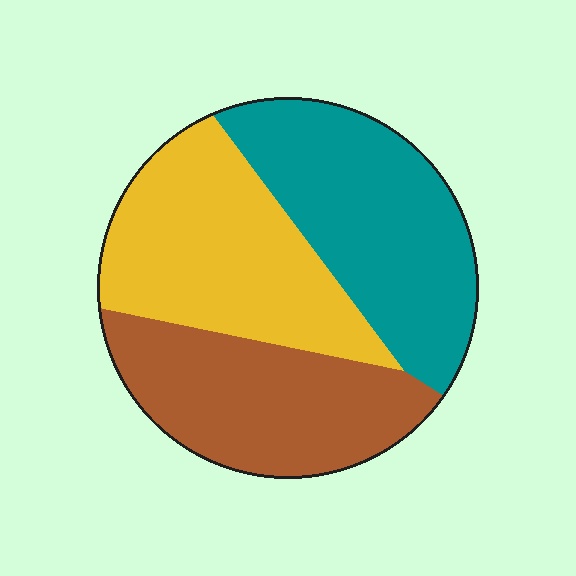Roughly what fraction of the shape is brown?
Brown takes up about one third (1/3) of the shape.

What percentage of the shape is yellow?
Yellow covers about 35% of the shape.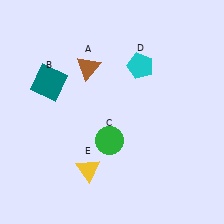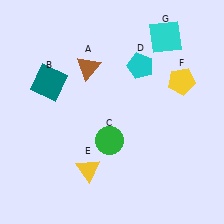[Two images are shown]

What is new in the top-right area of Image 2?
A cyan square (G) was added in the top-right area of Image 2.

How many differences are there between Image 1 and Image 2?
There are 2 differences between the two images.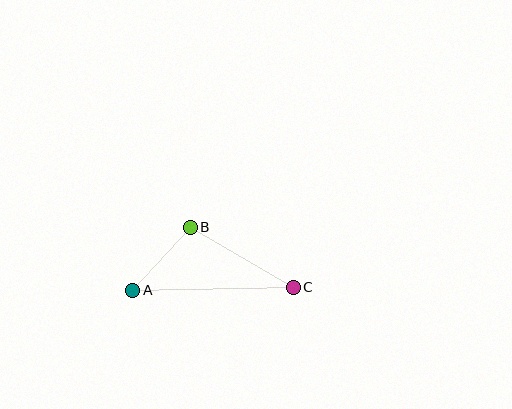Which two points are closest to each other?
Points A and B are closest to each other.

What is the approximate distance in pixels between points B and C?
The distance between B and C is approximately 119 pixels.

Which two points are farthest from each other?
Points A and C are farthest from each other.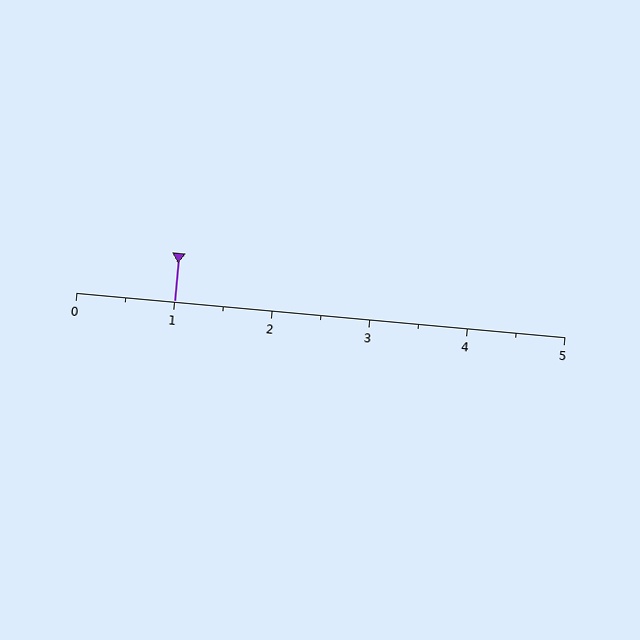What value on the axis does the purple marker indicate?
The marker indicates approximately 1.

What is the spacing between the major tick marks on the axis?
The major ticks are spaced 1 apart.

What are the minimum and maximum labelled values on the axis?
The axis runs from 0 to 5.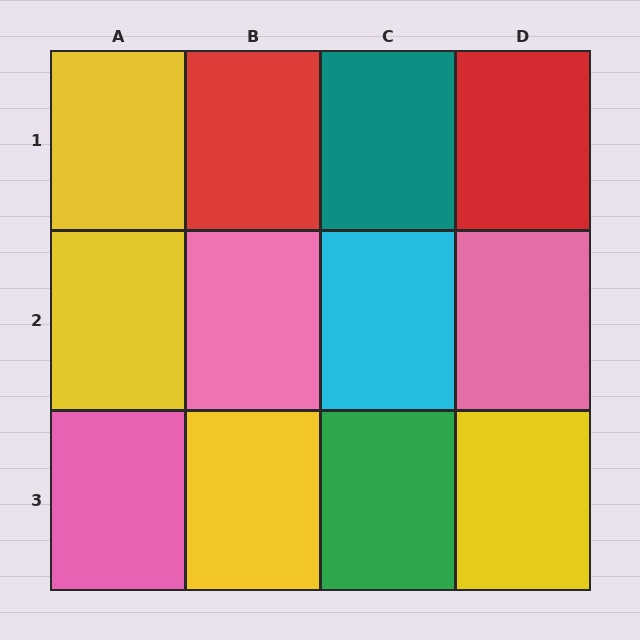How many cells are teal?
1 cell is teal.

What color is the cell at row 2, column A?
Yellow.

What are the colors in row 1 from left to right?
Yellow, red, teal, red.